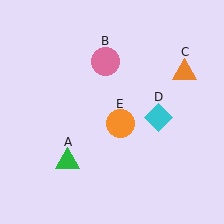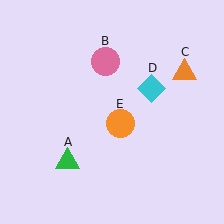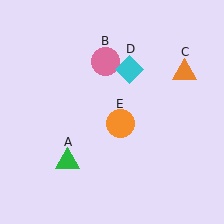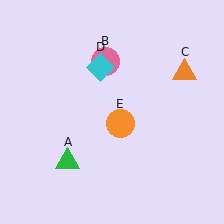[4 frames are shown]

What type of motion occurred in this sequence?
The cyan diamond (object D) rotated counterclockwise around the center of the scene.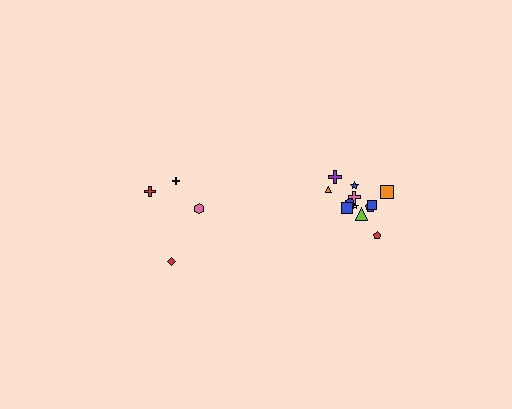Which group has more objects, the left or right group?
The right group.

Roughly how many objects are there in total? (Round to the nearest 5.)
Roughly 15 objects in total.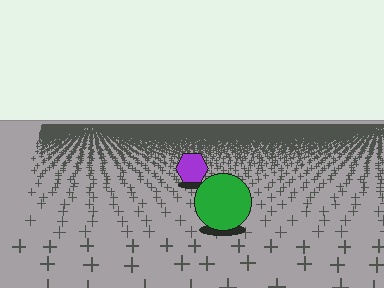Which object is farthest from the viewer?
The purple hexagon is farthest from the viewer. It appears smaller and the ground texture around it is denser.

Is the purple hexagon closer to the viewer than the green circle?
No. The green circle is closer — you can tell from the texture gradient: the ground texture is coarser near it.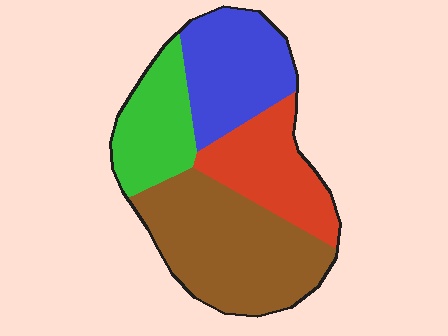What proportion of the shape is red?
Red takes up less than a quarter of the shape.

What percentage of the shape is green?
Green takes up about one sixth (1/6) of the shape.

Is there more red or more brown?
Brown.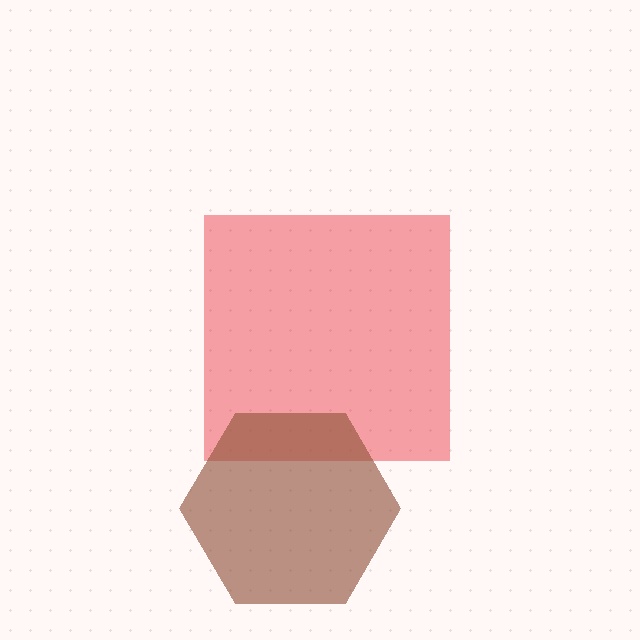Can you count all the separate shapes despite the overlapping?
Yes, there are 2 separate shapes.